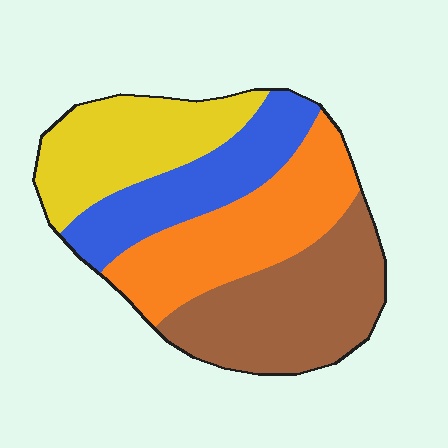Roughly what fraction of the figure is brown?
Brown covers 30% of the figure.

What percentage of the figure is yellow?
Yellow takes up about one quarter (1/4) of the figure.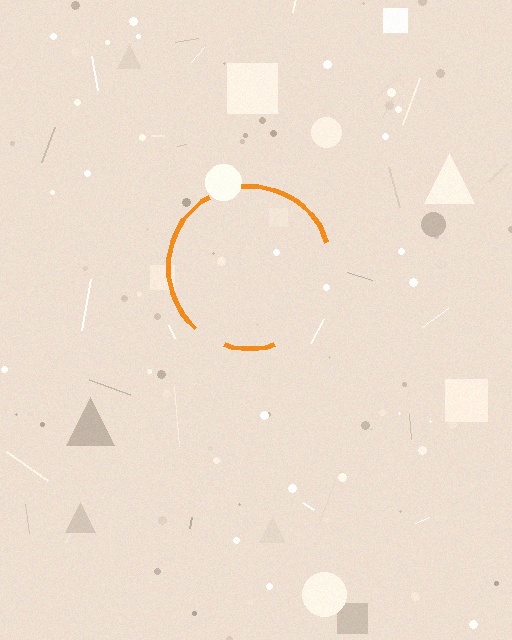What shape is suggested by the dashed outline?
The dashed outline suggests a circle.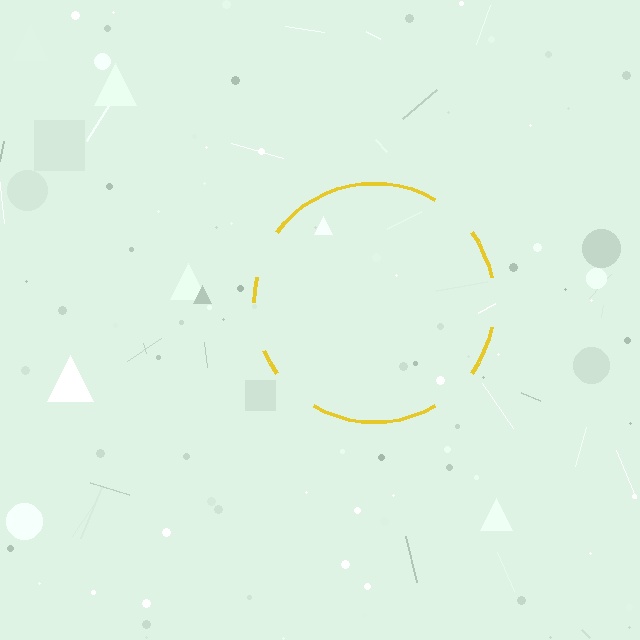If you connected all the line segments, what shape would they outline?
They would outline a circle.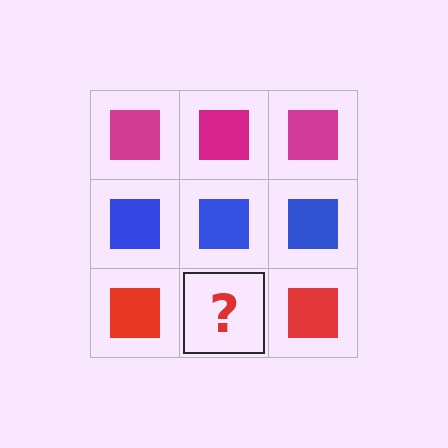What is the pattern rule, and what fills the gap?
The rule is that each row has a consistent color. The gap should be filled with a red square.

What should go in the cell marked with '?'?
The missing cell should contain a red square.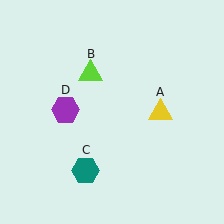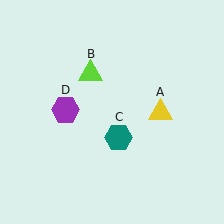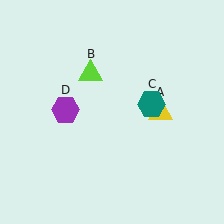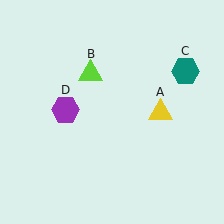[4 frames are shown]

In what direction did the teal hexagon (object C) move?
The teal hexagon (object C) moved up and to the right.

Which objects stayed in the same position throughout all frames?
Yellow triangle (object A) and lime triangle (object B) and purple hexagon (object D) remained stationary.